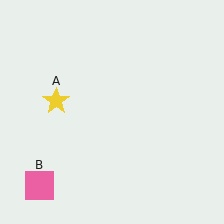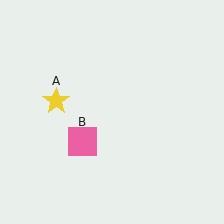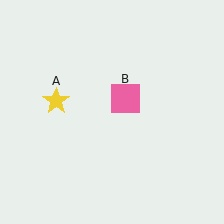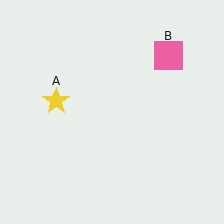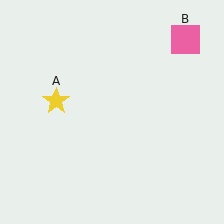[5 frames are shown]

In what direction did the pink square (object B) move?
The pink square (object B) moved up and to the right.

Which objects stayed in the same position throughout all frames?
Yellow star (object A) remained stationary.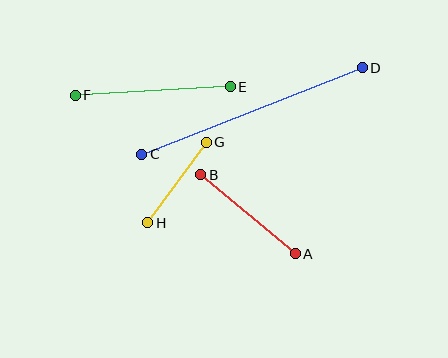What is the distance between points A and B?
The distance is approximately 123 pixels.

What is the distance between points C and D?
The distance is approximately 237 pixels.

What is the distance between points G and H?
The distance is approximately 99 pixels.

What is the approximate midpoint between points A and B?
The midpoint is at approximately (248, 214) pixels.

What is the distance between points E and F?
The distance is approximately 155 pixels.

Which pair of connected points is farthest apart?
Points C and D are farthest apart.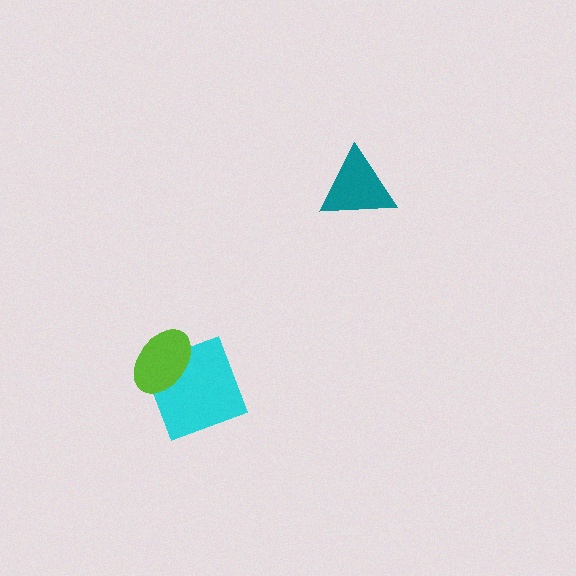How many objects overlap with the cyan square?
1 object overlaps with the cyan square.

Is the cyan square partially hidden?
Yes, it is partially covered by another shape.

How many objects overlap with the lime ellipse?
1 object overlaps with the lime ellipse.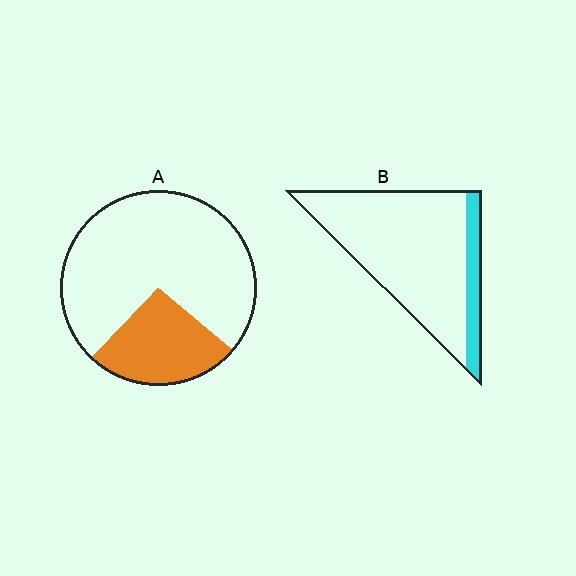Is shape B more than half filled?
No.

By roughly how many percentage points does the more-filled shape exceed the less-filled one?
By roughly 10 percentage points (A over B).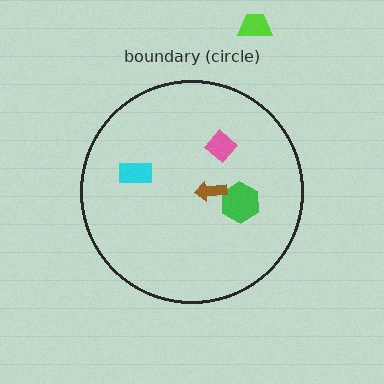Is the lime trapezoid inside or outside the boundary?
Outside.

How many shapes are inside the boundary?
4 inside, 1 outside.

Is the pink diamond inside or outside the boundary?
Inside.